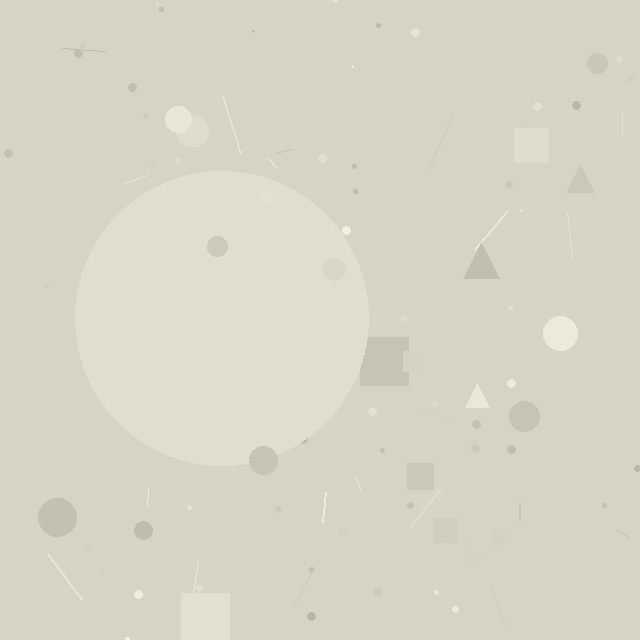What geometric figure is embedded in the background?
A circle is embedded in the background.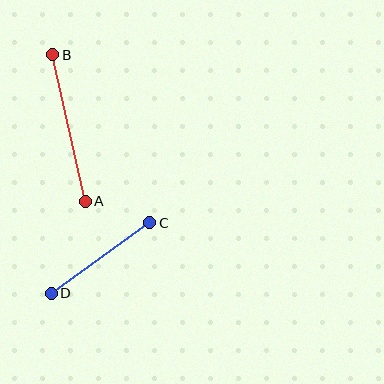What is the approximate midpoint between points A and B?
The midpoint is at approximately (69, 128) pixels.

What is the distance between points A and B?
The distance is approximately 150 pixels.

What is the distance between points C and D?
The distance is approximately 121 pixels.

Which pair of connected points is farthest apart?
Points A and B are farthest apart.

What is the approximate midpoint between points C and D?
The midpoint is at approximately (101, 258) pixels.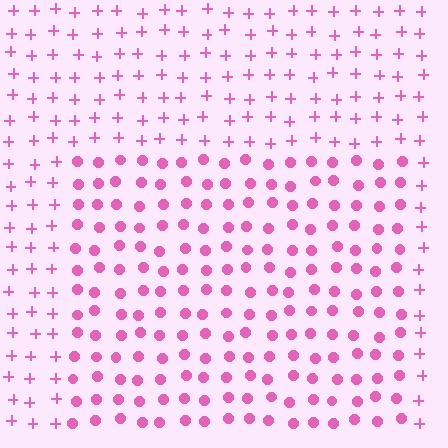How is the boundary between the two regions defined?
The boundary is defined by a change in element shape: circles inside vs. plus signs outside. All elements share the same color and spacing.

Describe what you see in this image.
The image is filled with small pink elements arranged in a uniform grid. A rectangle-shaped region contains circles, while the surrounding area contains plus signs. The boundary is defined purely by the change in element shape.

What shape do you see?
I see a rectangle.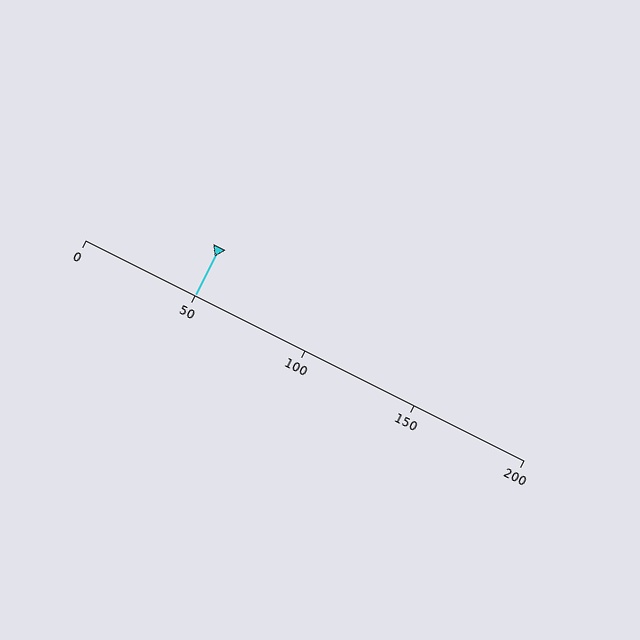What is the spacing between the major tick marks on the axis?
The major ticks are spaced 50 apart.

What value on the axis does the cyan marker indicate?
The marker indicates approximately 50.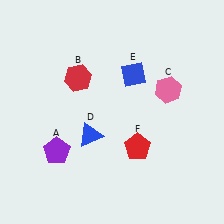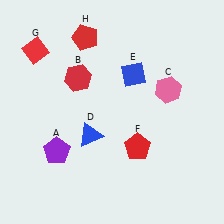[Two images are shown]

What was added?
A red diamond (G), a red pentagon (H) were added in Image 2.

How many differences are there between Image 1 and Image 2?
There are 2 differences between the two images.